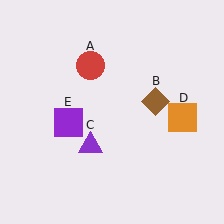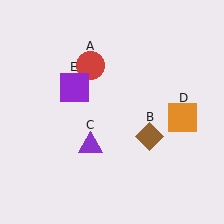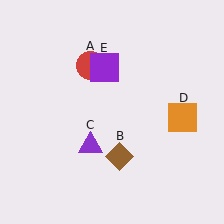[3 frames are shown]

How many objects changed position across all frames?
2 objects changed position: brown diamond (object B), purple square (object E).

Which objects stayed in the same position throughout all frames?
Red circle (object A) and purple triangle (object C) and orange square (object D) remained stationary.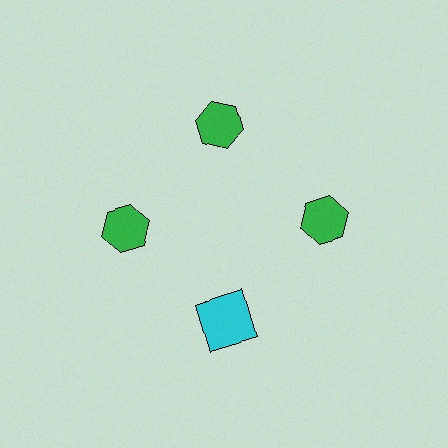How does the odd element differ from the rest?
It differs in both color (cyan instead of green) and shape (square instead of hexagon).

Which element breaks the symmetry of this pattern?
The cyan square at roughly the 6 o'clock position breaks the symmetry. All other shapes are green hexagons.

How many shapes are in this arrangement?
There are 4 shapes arranged in a ring pattern.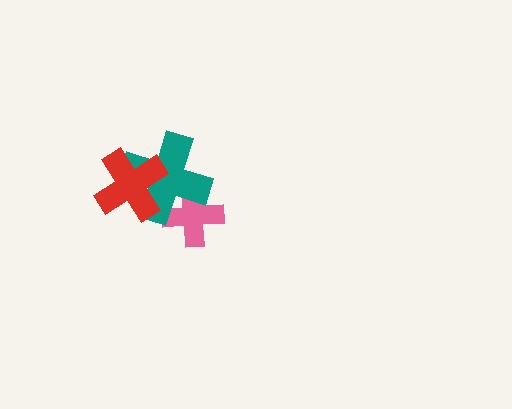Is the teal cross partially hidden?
Yes, it is partially covered by another shape.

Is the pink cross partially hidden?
Yes, it is partially covered by another shape.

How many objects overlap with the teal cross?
2 objects overlap with the teal cross.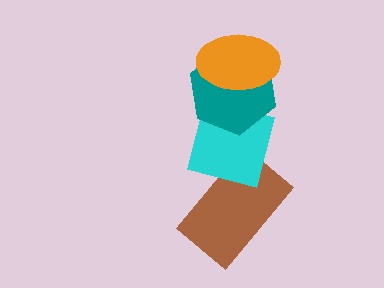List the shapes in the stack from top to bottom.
From top to bottom: the orange ellipse, the teal hexagon, the cyan square, the brown rectangle.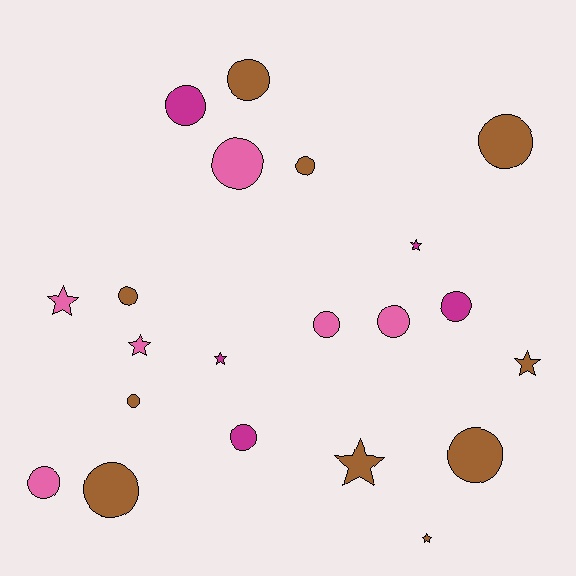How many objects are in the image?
There are 21 objects.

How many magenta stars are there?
There are 2 magenta stars.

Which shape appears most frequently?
Circle, with 14 objects.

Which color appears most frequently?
Brown, with 10 objects.